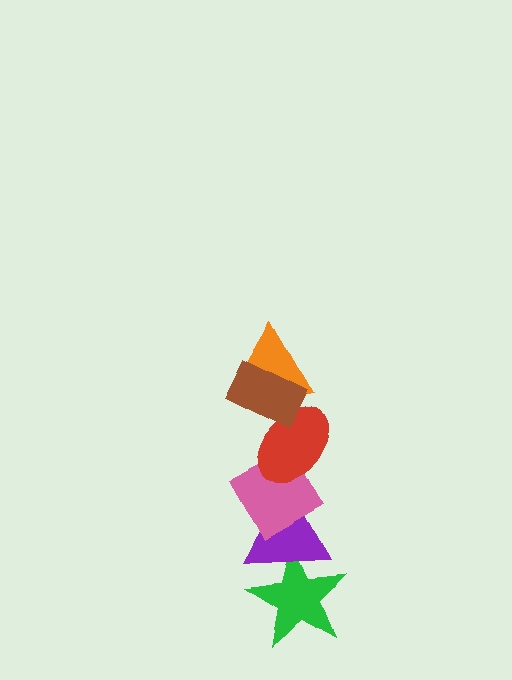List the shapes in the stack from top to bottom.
From top to bottom: the brown rectangle, the orange triangle, the red ellipse, the pink diamond, the purple triangle, the green star.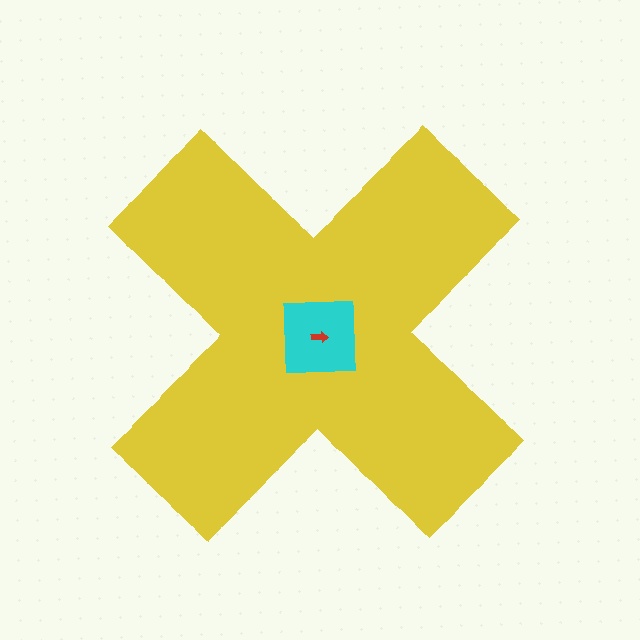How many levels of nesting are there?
3.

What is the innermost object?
The red arrow.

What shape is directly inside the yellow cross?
The cyan square.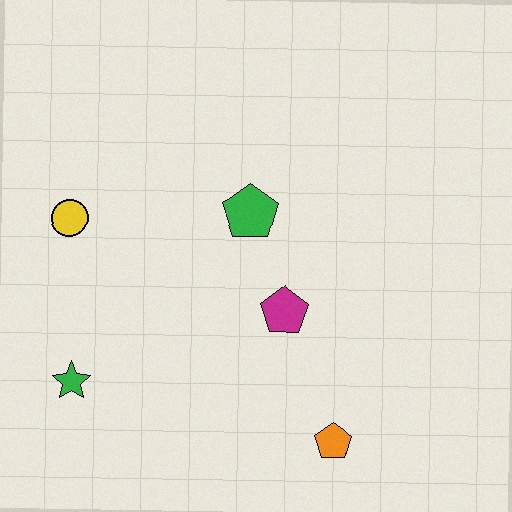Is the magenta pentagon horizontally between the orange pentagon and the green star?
Yes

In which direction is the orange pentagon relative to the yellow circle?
The orange pentagon is to the right of the yellow circle.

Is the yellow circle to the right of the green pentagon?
No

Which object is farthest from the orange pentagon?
The yellow circle is farthest from the orange pentagon.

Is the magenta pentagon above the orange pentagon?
Yes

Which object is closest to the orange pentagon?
The magenta pentagon is closest to the orange pentagon.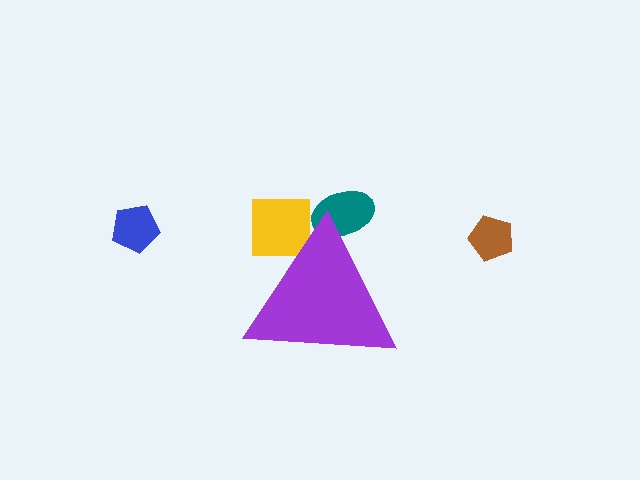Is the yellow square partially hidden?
Yes, the yellow square is partially hidden behind the purple triangle.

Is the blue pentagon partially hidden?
No, the blue pentagon is fully visible.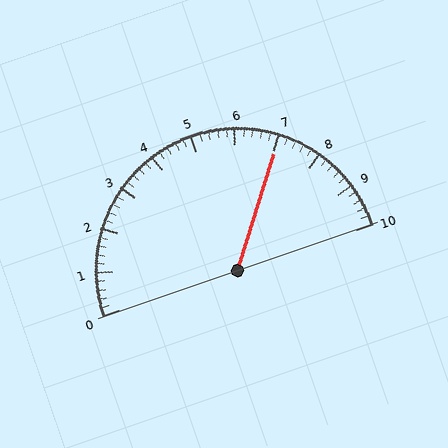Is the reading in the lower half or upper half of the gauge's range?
The reading is in the upper half of the range (0 to 10).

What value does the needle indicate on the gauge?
The needle indicates approximately 7.0.